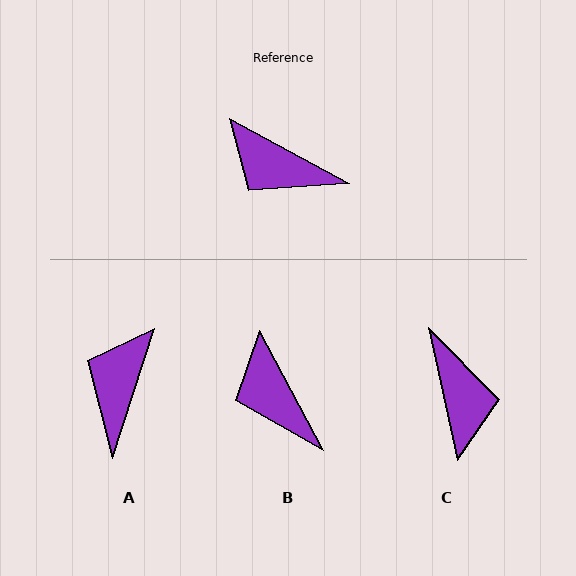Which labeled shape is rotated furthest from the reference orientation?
C, about 131 degrees away.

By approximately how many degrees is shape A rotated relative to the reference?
Approximately 80 degrees clockwise.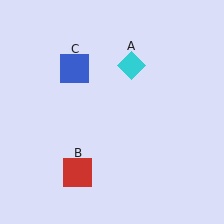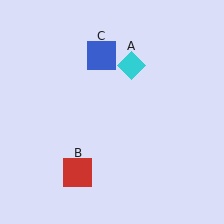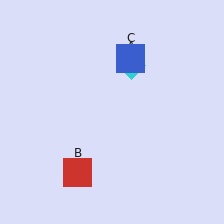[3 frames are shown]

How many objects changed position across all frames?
1 object changed position: blue square (object C).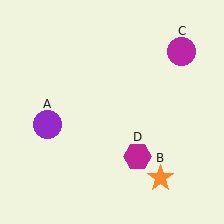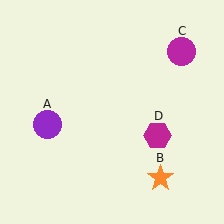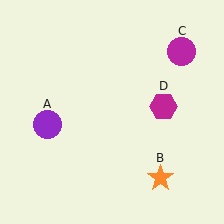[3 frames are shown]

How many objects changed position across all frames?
1 object changed position: magenta hexagon (object D).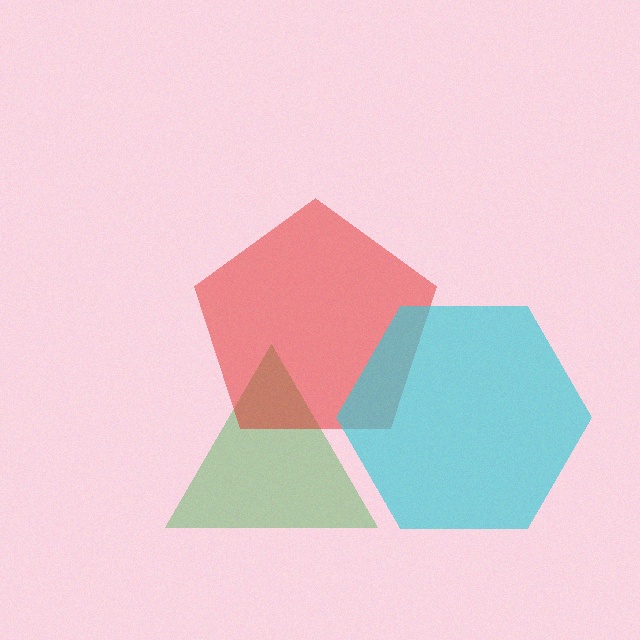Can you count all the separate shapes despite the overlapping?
Yes, there are 3 separate shapes.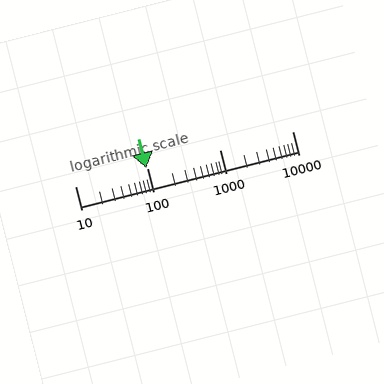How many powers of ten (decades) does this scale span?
The scale spans 3 decades, from 10 to 10000.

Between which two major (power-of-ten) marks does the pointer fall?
The pointer is between 10 and 100.